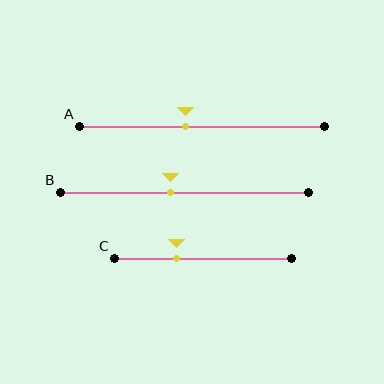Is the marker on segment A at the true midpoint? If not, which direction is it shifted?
No, the marker on segment A is shifted to the left by about 7% of the segment length.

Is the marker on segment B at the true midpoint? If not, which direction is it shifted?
No, the marker on segment B is shifted to the left by about 5% of the segment length.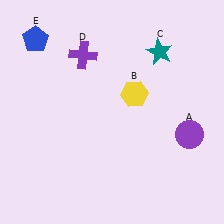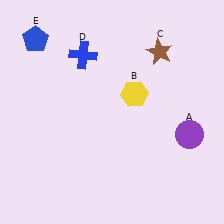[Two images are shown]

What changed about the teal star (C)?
In Image 1, C is teal. In Image 2, it changed to brown.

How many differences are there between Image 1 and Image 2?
There are 2 differences between the two images.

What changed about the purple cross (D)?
In Image 1, D is purple. In Image 2, it changed to blue.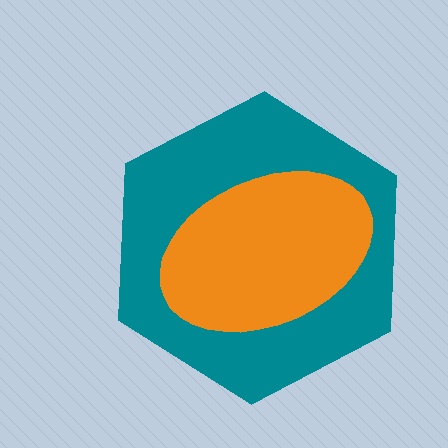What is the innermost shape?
The orange ellipse.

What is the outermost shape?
The teal hexagon.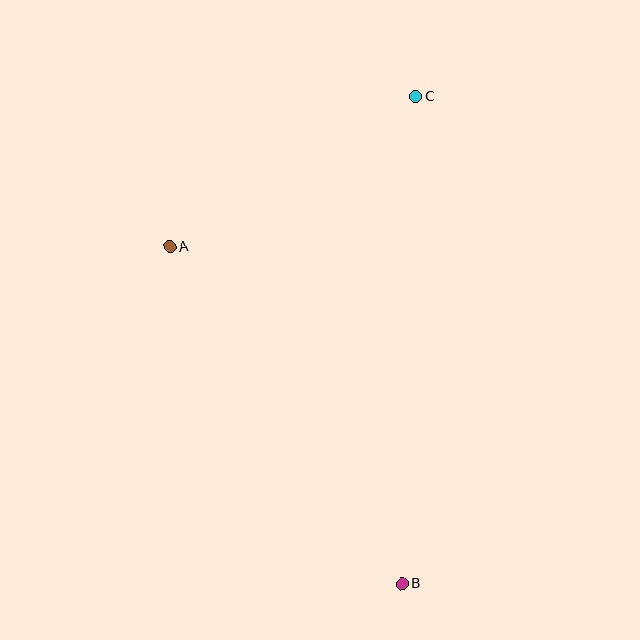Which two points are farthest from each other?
Points B and C are farthest from each other.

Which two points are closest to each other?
Points A and C are closest to each other.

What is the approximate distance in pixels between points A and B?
The distance between A and B is approximately 409 pixels.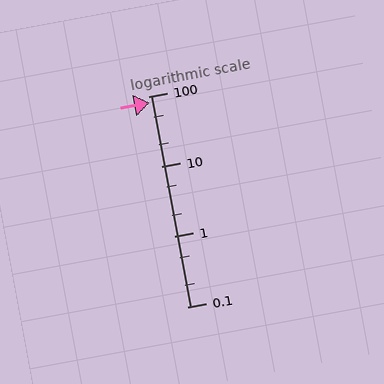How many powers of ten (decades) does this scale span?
The scale spans 3 decades, from 0.1 to 100.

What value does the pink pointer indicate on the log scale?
The pointer indicates approximately 82.